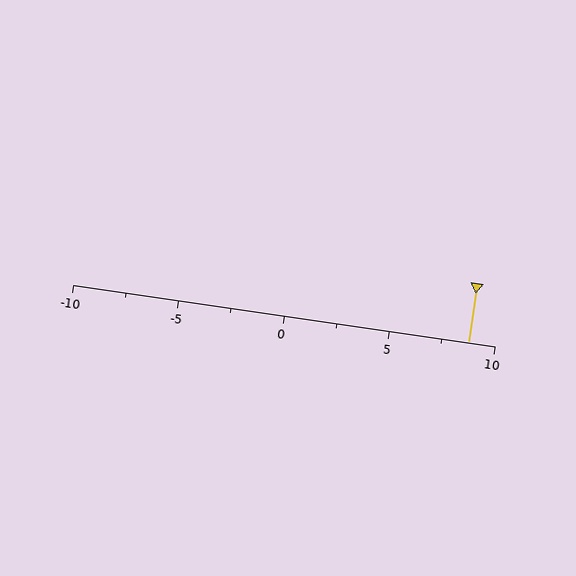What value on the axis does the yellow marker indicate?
The marker indicates approximately 8.8.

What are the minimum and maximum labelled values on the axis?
The axis runs from -10 to 10.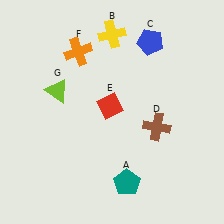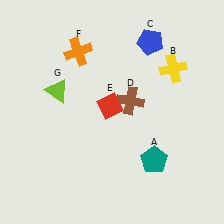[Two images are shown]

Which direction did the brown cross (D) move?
The brown cross (D) moved left.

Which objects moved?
The objects that moved are: the teal pentagon (A), the yellow cross (B), the brown cross (D).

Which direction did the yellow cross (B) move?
The yellow cross (B) moved right.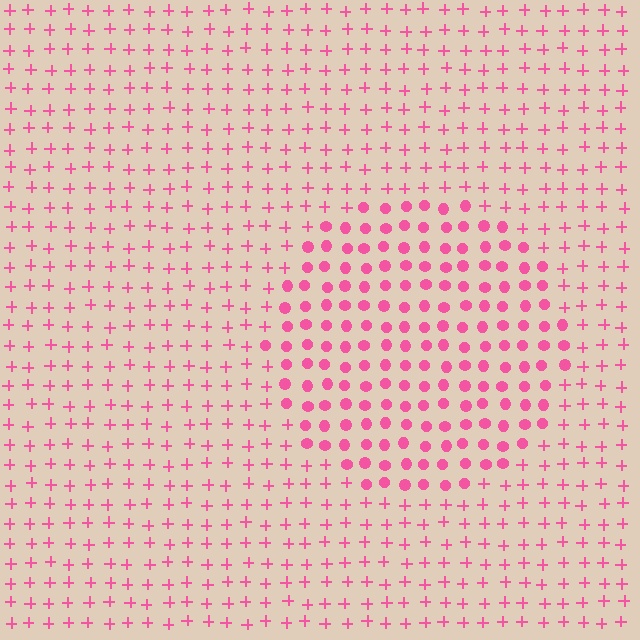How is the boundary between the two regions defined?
The boundary is defined by a change in element shape: circles inside vs. plus signs outside. All elements share the same color and spacing.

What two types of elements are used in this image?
The image uses circles inside the circle region and plus signs outside it.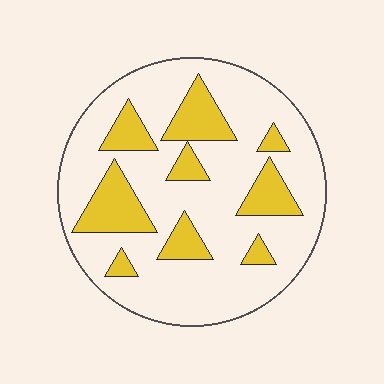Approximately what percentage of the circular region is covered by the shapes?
Approximately 25%.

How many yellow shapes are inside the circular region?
9.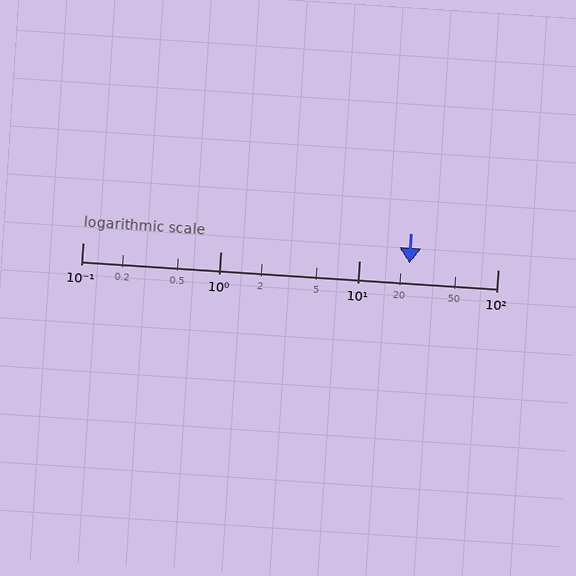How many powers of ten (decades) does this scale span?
The scale spans 3 decades, from 0.1 to 100.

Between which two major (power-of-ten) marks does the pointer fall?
The pointer is between 10 and 100.